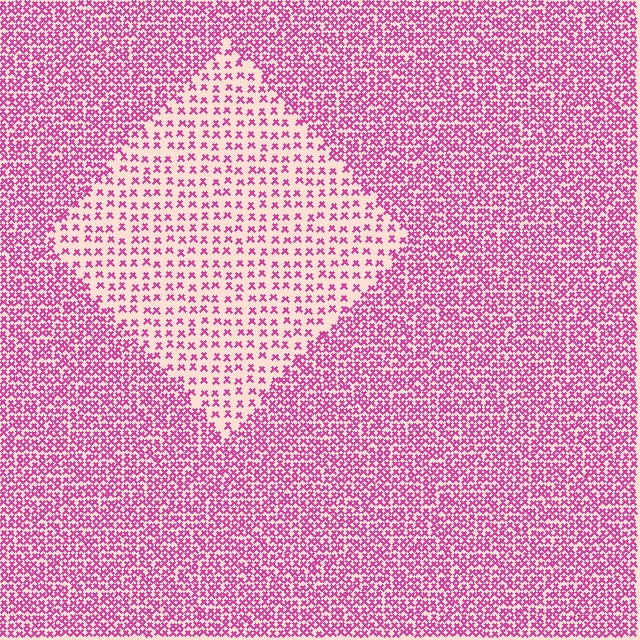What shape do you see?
I see a diamond.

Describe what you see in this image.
The image contains small magenta elements arranged at two different densities. A diamond-shaped region is visible where the elements are less densely packed than the surrounding area.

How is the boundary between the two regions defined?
The boundary is defined by a change in element density (approximately 2.3x ratio). All elements are the same color, size, and shape.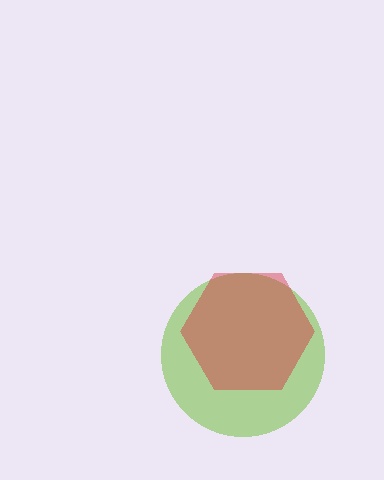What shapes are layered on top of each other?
The layered shapes are: a lime circle, a red hexagon.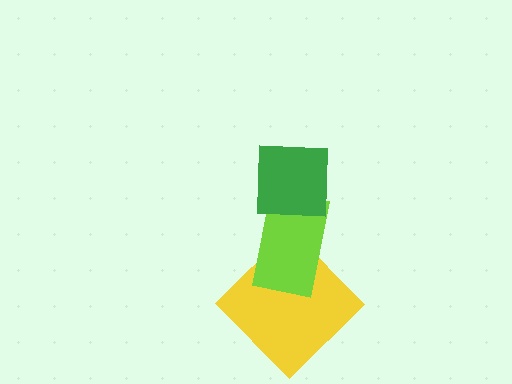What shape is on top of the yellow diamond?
The lime rectangle is on top of the yellow diamond.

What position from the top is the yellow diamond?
The yellow diamond is 3rd from the top.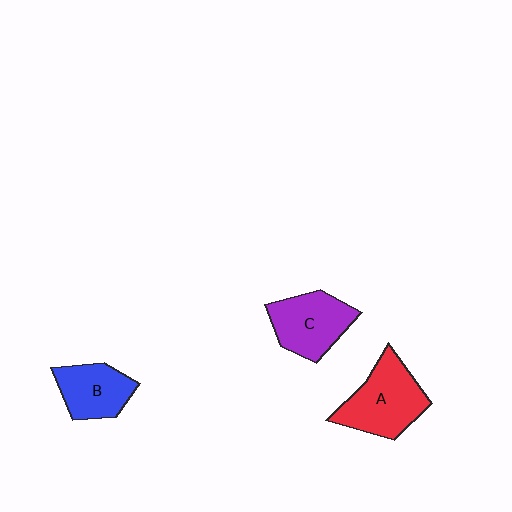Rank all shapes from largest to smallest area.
From largest to smallest: A (red), C (purple), B (blue).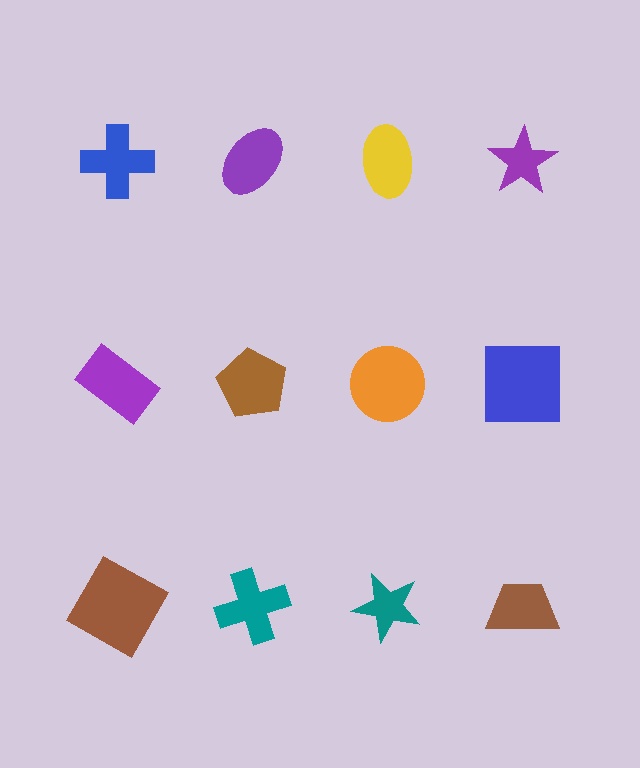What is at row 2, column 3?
An orange circle.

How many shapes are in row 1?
4 shapes.